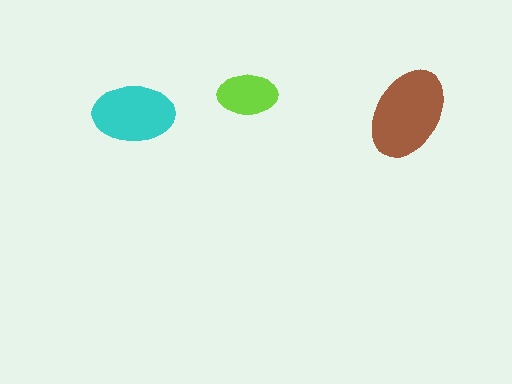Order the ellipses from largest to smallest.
the brown one, the cyan one, the lime one.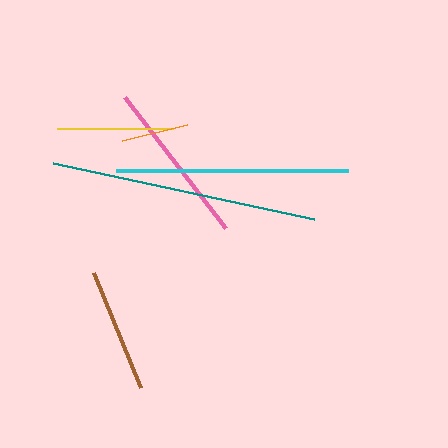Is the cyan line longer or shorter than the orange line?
The cyan line is longer than the orange line.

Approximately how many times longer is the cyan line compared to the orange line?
The cyan line is approximately 3.5 times the length of the orange line.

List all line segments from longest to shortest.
From longest to shortest: teal, cyan, pink, brown, yellow, orange.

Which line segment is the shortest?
The orange line is the shortest at approximately 67 pixels.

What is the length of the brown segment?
The brown segment is approximately 125 pixels long.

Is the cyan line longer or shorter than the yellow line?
The cyan line is longer than the yellow line.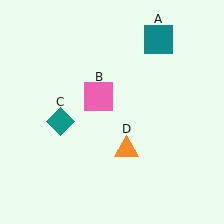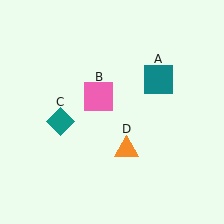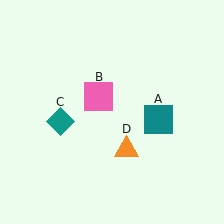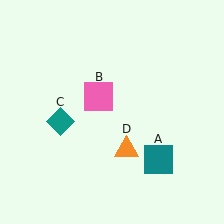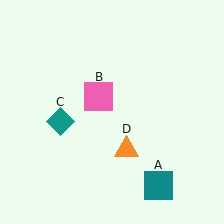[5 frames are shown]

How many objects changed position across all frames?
1 object changed position: teal square (object A).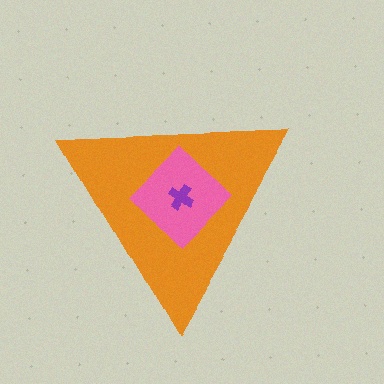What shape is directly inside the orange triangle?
The pink diamond.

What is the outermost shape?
The orange triangle.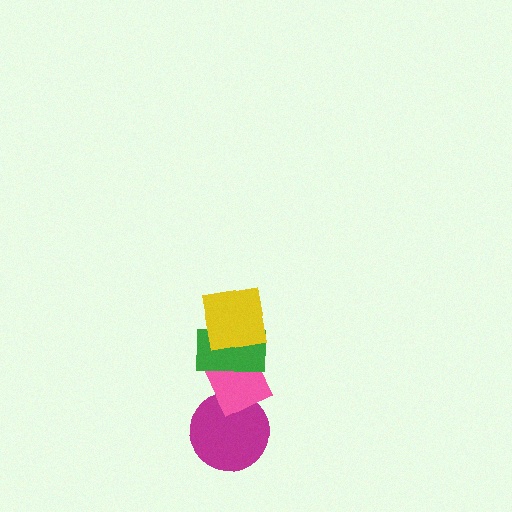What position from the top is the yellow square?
The yellow square is 1st from the top.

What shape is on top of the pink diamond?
The green rectangle is on top of the pink diamond.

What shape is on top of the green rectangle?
The yellow square is on top of the green rectangle.